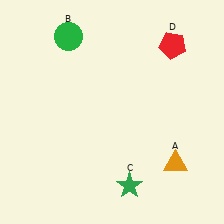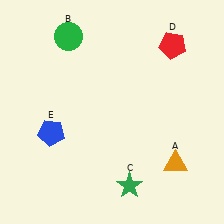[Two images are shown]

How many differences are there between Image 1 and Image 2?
There is 1 difference between the two images.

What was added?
A blue pentagon (E) was added in Image 2.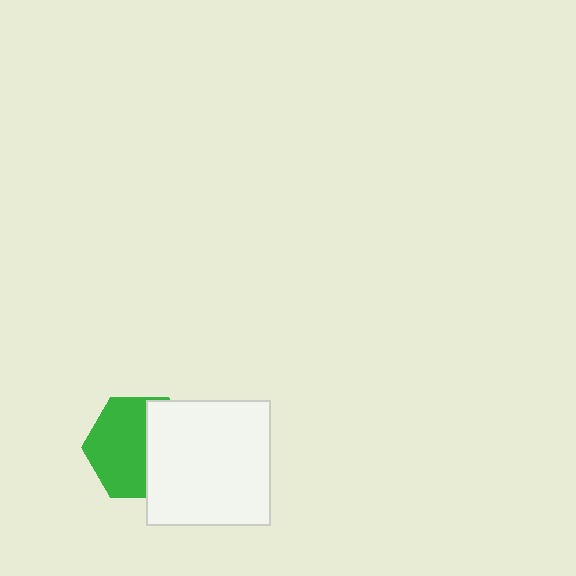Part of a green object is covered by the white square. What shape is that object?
It is a hexagon.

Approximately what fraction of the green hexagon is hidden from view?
Roughly 43% of the green hexagon is hidden behind the white square.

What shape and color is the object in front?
The object in front is a white square.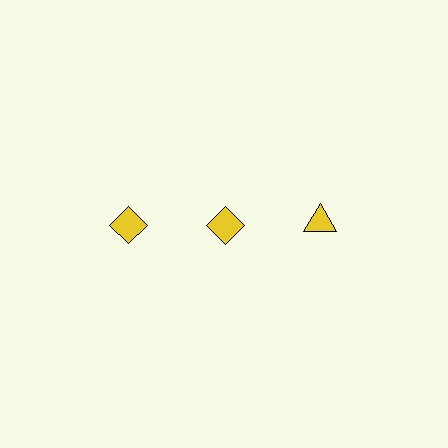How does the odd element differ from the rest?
It has a different shape: triangle instead of diamond.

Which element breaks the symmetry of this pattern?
The yellow triangle in the top row, center column breaks the symmetry. All other shapes are yellow diamonds.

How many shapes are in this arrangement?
There are 3 shapes arranged in a grid pattern.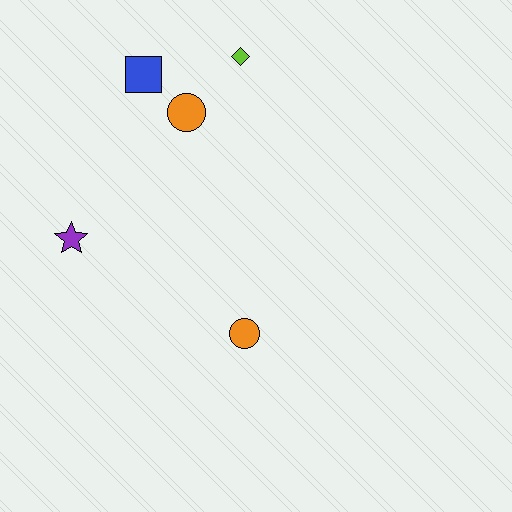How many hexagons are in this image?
There are no hexagons.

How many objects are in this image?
There are 5 objects.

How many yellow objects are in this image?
There are no yellow objects.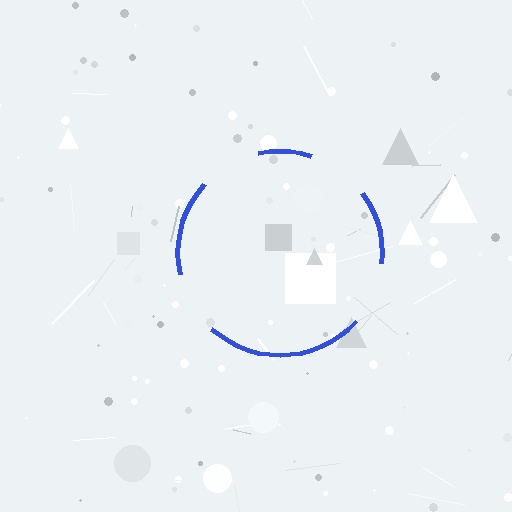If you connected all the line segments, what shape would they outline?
They would outline a circle.